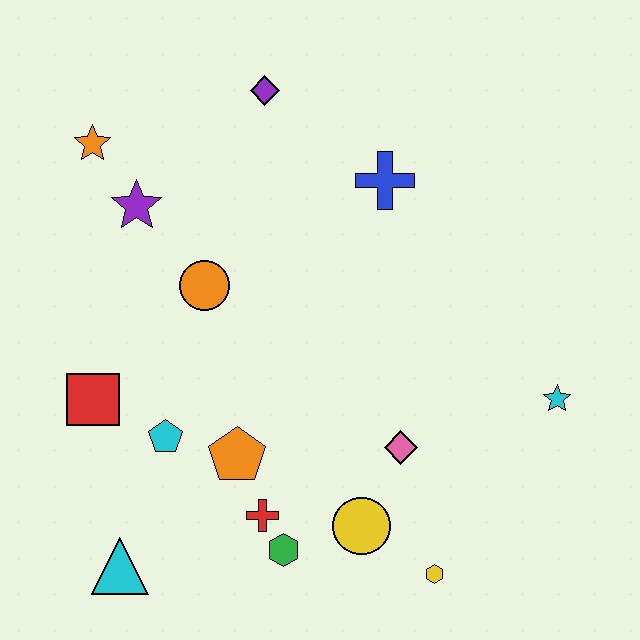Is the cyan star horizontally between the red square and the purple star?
No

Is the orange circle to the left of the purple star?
No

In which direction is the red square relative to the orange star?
The red square is below the orange star.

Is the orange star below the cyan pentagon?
No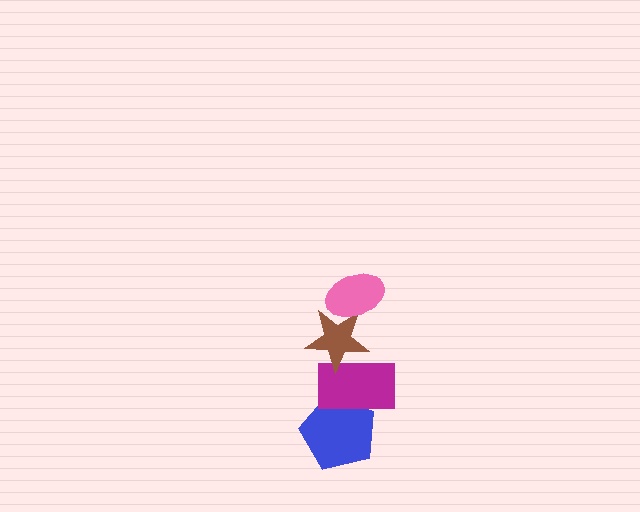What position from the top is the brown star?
The brown star is 2nd from the top.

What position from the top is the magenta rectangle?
The magenta rectangle is 3rd from the top.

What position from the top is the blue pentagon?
The blue pentagon is 4th from the top.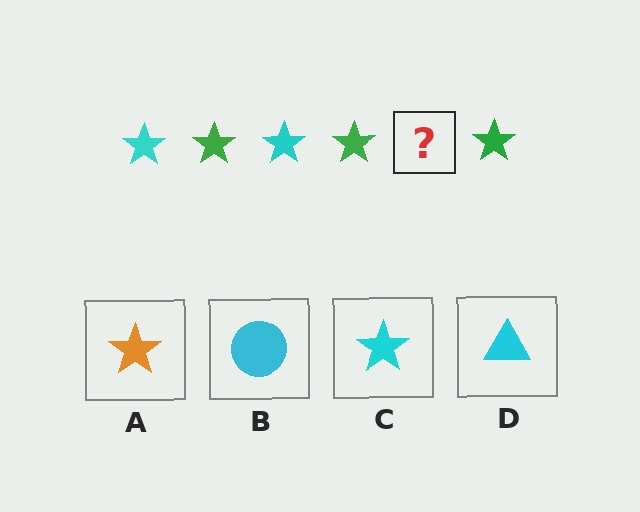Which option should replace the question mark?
Option C.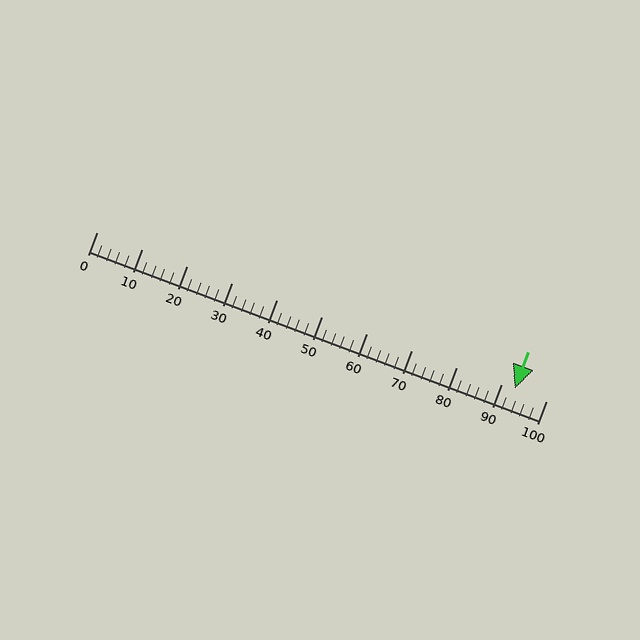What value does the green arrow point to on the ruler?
The green arrow points to approximately 93.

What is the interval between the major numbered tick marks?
The major tick marks are spaced 10 units apart.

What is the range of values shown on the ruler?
The ruler shows values from 0 to 100.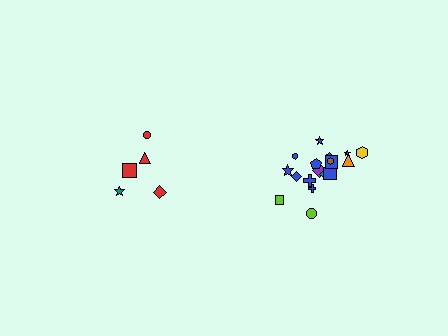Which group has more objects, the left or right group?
The right group.